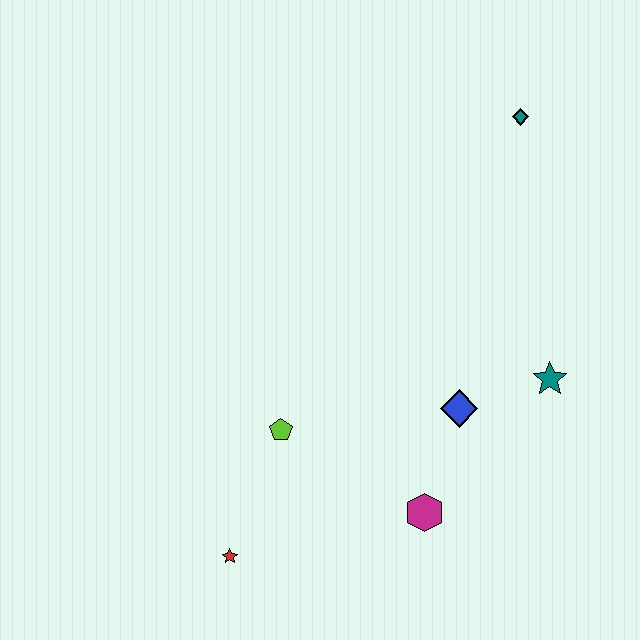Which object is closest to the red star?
The lime pentagon is closest to the red star.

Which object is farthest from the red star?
The teal diamond is farthest from the red star.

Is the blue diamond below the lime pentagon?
No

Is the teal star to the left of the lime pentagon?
No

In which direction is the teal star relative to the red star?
The teal star is to the right of the red star.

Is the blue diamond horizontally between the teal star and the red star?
Yes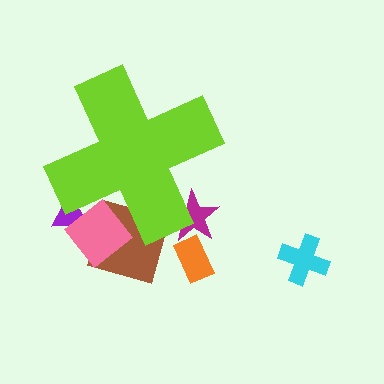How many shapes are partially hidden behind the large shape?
4 shapes are partially hidden.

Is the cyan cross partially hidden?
No, the cyan cross is fully visible.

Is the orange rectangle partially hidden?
No, the orange rectangle is fully visible.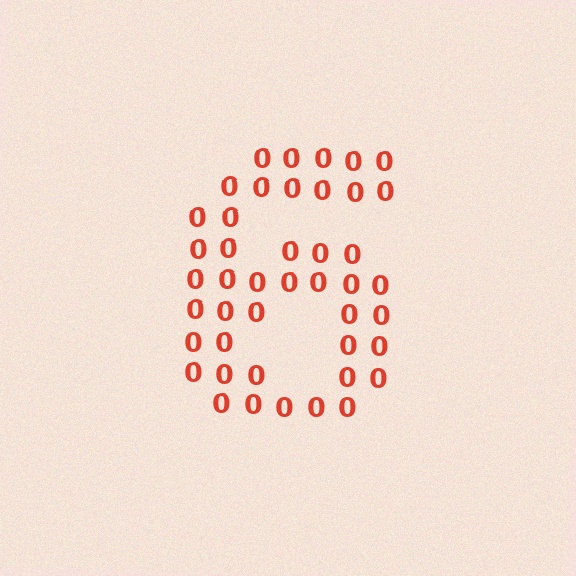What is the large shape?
The large shape is the digit 6.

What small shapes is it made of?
It is made of small digit 0's.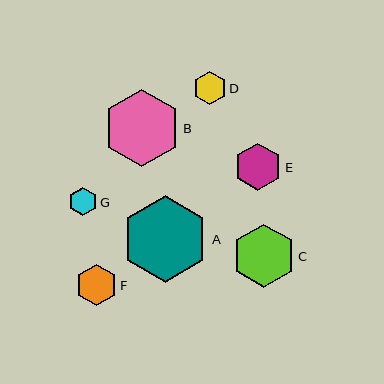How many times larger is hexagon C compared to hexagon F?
Hexagon C is approximately 1.5 times the size of hexagon F.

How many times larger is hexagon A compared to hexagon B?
Hexagon A is approximately 1.1 times the size of hexagon B.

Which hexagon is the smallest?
Hexagon G is the smallest with a size of approximately 28 pixels.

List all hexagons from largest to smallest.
From largest to smallest: A, B, C, E, F, D, G.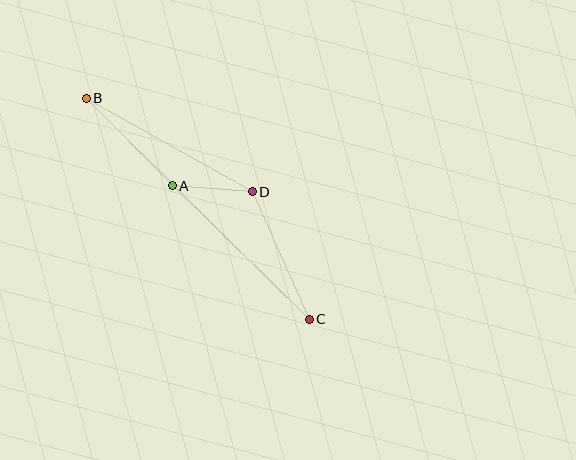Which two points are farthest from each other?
Points B and C are farthest from each other.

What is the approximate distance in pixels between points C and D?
The distance between C and D is approximately 139 pixels.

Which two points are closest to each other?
Points A and D are closest to each other.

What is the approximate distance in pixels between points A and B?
The distance between A and B is approximately 123 pixels.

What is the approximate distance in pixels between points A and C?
The distance between A and C is approximately 191 pixels.